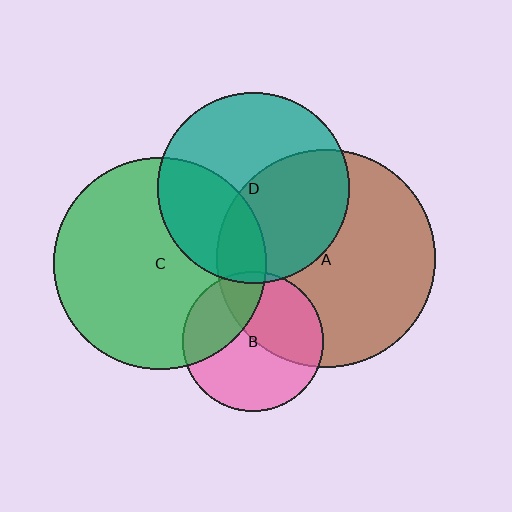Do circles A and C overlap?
Yes.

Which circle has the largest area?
Circle A (brown).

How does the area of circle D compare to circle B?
Approximately 1.8 times.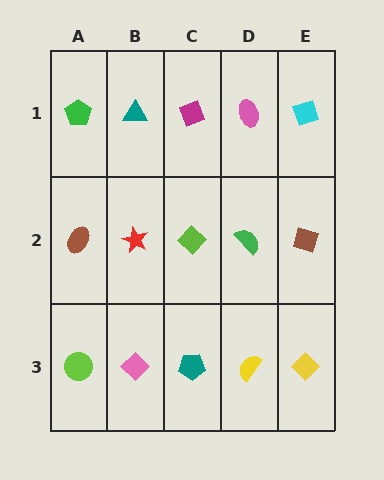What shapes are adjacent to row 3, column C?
A lime diamond (row 2, column C), a pink diamond (row 3, column B), a yellow semicircle (row 3, column D).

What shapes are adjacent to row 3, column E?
A brown diamond (row 2, column E), a yellow semicircle (row 3, column D).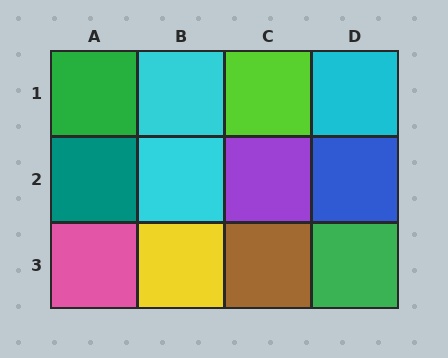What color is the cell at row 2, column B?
Cyan.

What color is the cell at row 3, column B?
Yellow.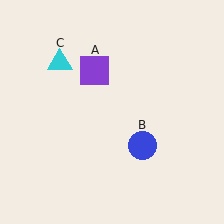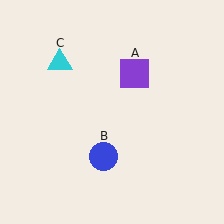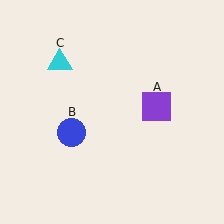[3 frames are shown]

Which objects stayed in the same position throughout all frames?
Cyan triangle (object C) remained stationary.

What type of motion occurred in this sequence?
The purple square (object A), blue circle (object B) rotated clockwise around the center of the scene.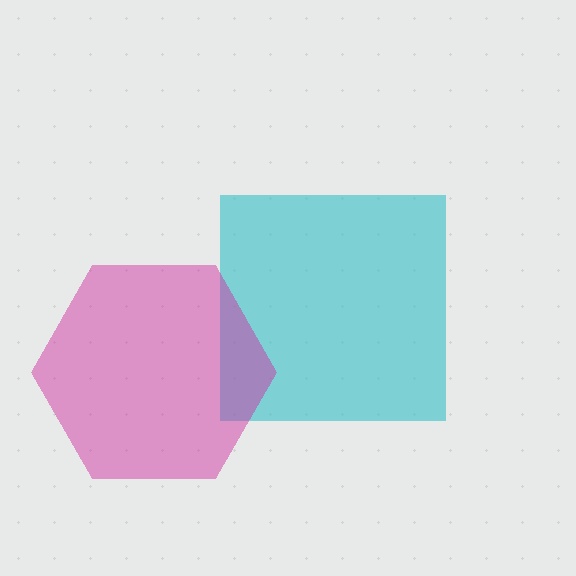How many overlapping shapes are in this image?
There are 2 overlapping shapes in the image.